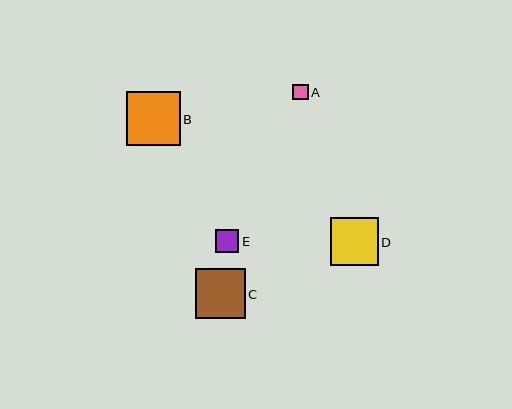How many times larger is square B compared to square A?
Square B is approximately 3.5 times the size of square A.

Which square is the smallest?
Square A is the smallest with a size of approximately 15 pixels.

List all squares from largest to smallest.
From largest to smallest: B, C, D, E, A.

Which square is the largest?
Square B is the largest with a size of approximately 54 pixels.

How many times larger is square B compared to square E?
Square B is approximately 2.3 times the size of square E.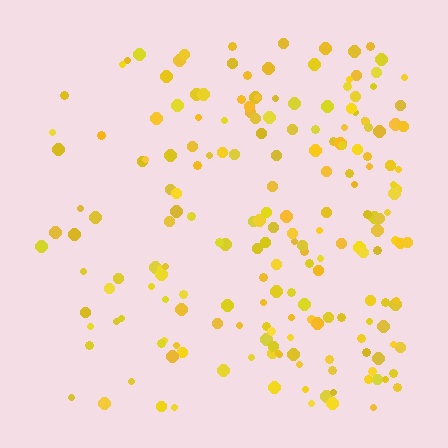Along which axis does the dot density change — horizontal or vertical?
Horizontal.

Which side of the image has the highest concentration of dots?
The right.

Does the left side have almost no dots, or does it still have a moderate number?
Still a moderate number, just noticeably fewer than the right.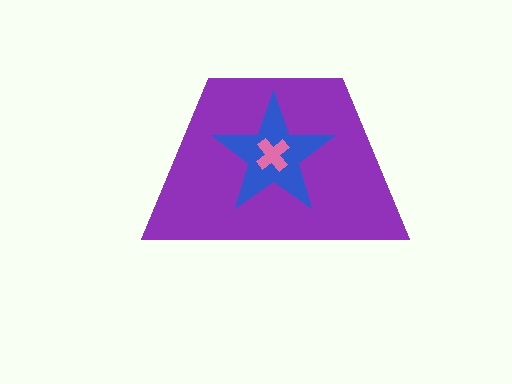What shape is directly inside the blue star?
The pink cross.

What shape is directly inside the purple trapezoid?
The blue star.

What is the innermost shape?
The pink cross.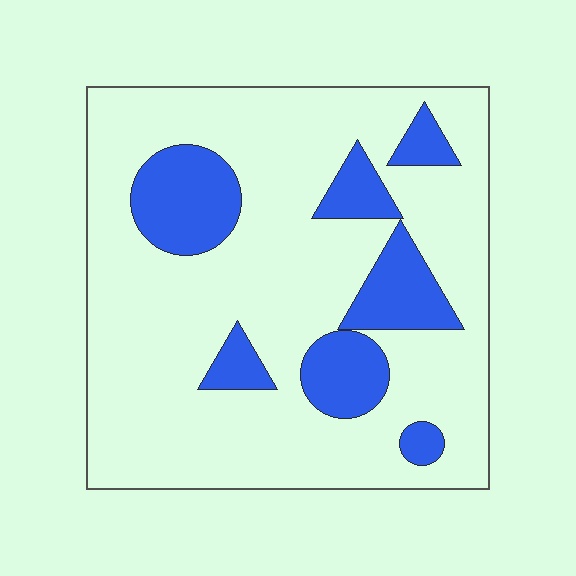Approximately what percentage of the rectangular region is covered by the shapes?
Approximately 20%.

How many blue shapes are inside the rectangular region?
7.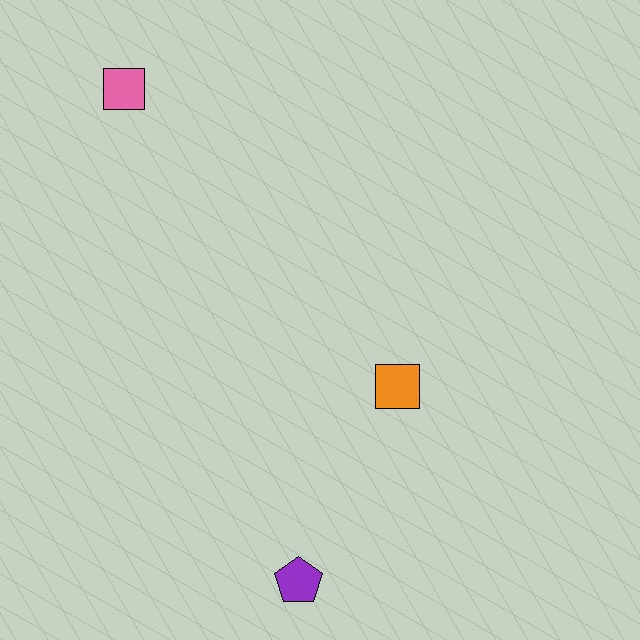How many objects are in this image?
There are 3 objects.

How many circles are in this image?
There are no circles.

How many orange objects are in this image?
There is 1 orange object.